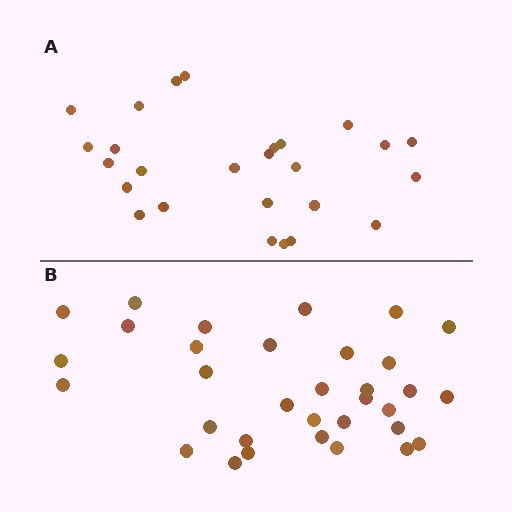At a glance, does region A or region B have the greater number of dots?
Region B (the bottom region) has more dots.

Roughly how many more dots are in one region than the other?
Region B has roughly 8 or so more dots than region A.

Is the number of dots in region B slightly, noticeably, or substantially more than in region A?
Region B has noticeably more, but not dramatically so. The ratio is roughly 1.3 to 1.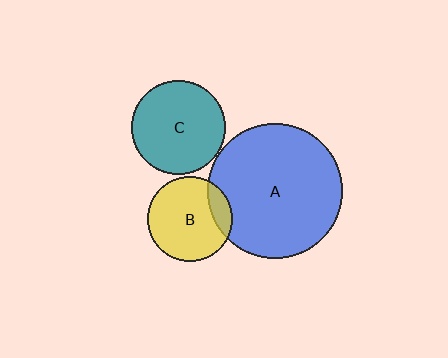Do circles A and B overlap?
Yes.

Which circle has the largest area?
Circle A (blue).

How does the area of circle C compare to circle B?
Approximately 1.2 times.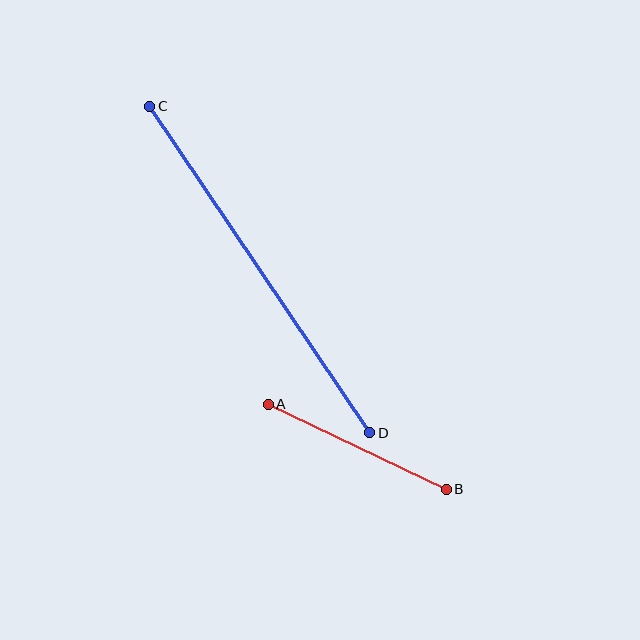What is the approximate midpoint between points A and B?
The midpoint is at approximately (357, 447) pixels.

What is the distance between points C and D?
The distance is approximately 394 pixels.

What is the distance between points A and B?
The distance is approximately 197 pixels.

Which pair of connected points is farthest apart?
Points C and D are farthest apart.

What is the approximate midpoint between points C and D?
The midpoint is at approximately (260, 269) pixels.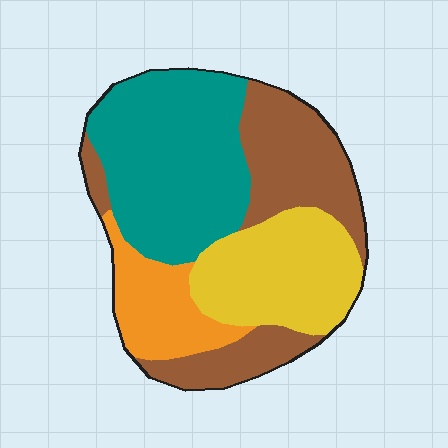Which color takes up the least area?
Orange, at roughly 15%.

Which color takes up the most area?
Teal, at roughly 35%.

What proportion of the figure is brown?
Brown takes up about one quarter (1/4) of the figure.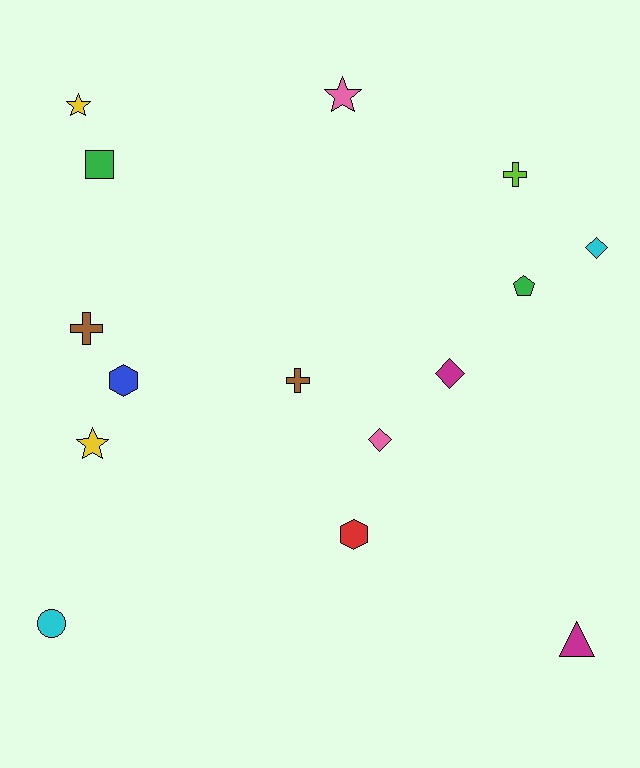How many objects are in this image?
There are 15 objects.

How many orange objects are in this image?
There are no orange objects.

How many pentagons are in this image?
There is 1 pentagon.